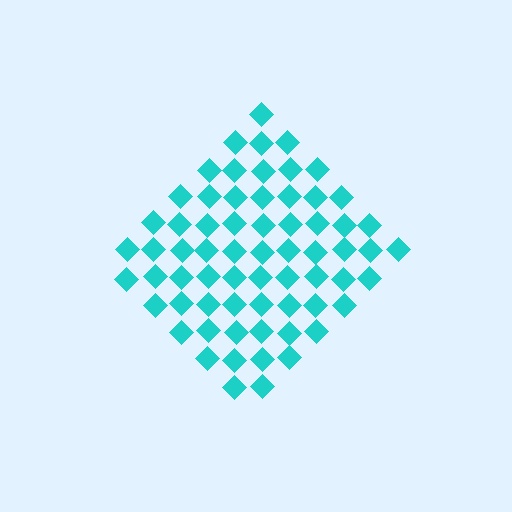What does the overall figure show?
The overall figure shows a diamond.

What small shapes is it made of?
It is made of small diamonds.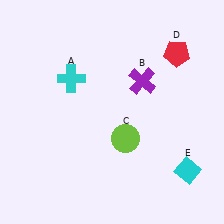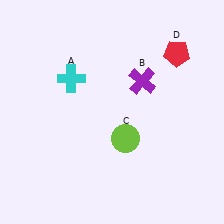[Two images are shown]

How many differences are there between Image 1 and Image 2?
There is 1 difference between the two images.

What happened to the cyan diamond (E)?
The cyan diamond (E) was removed in Image 2. It was in the bottom-right area of Image 1.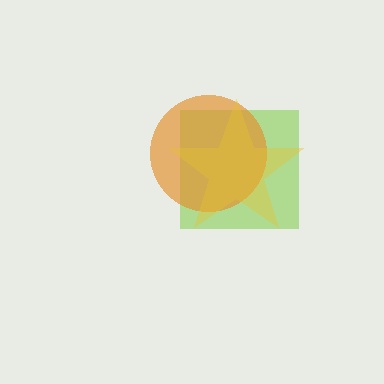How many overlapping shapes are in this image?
There are 3 overlapping shapes in the image.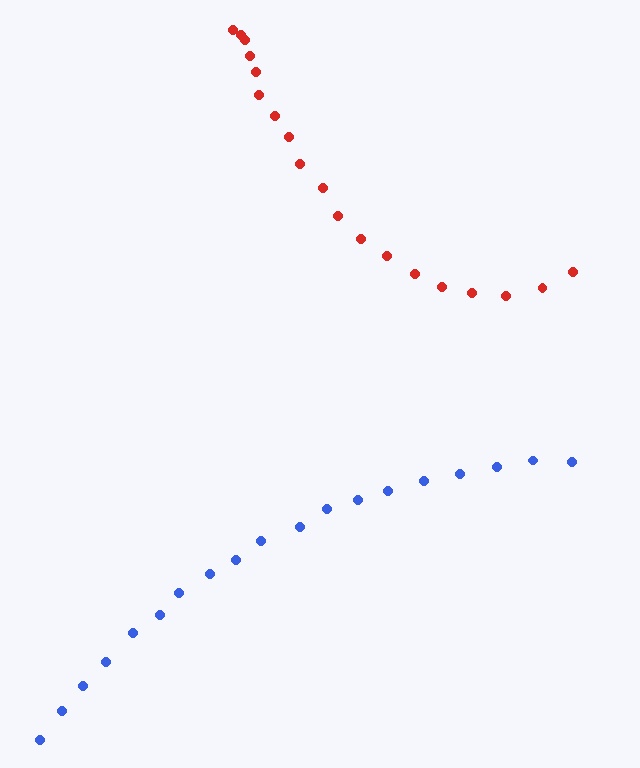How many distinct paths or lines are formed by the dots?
There are 2 distinct paths.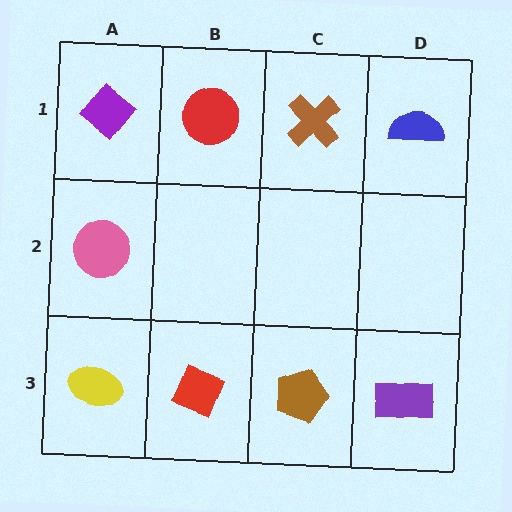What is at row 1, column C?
A brown cross.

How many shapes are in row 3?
4 shapes.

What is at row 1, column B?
A red circle.